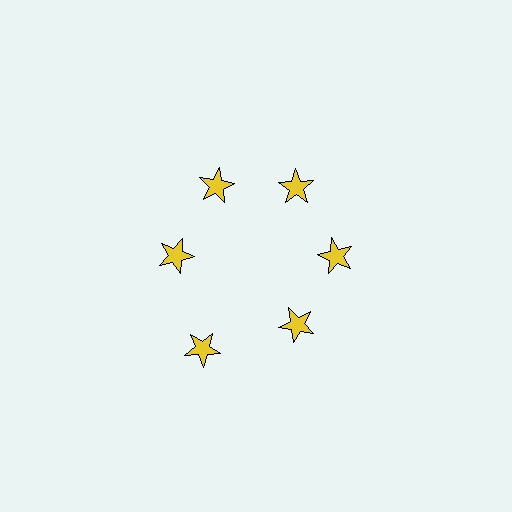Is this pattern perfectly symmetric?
No. The 6 yellow stars are arranged in a ring, but one element near the 7 o'clock position is pushed outward from the center, breaking the 6-fold rotational symmetry.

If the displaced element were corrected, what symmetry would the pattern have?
It would have 6-fold rotational symmetry — the pattern would map onto itself every 60 degrees.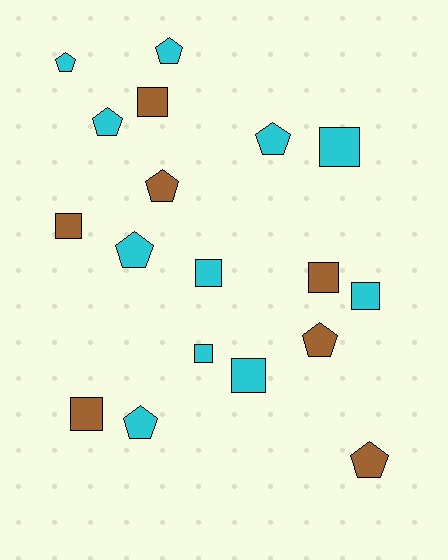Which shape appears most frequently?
Pentagon, with 9 objects.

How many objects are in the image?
There are 18 objects.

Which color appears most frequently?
Cyan, with 11 objects.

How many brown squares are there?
There are 4 brown squares.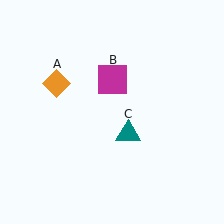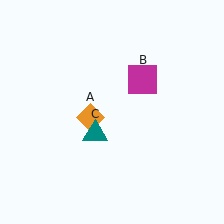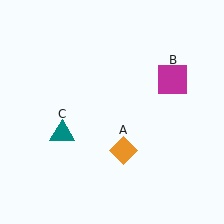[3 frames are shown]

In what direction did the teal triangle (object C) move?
The teal triangle (object C) moved left.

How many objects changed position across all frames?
3 objects changed position: orange diamond (object A), magenta square (object B), teal triangle (object C).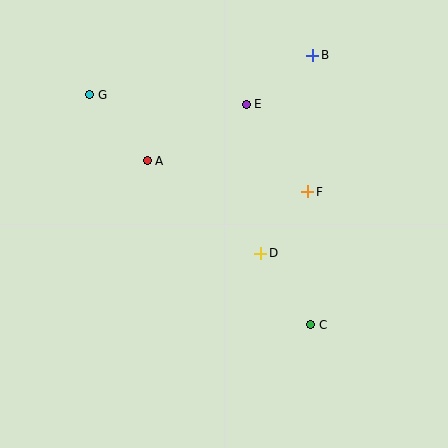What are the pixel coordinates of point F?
Point F is at (308, 192).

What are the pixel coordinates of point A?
Point A is at (147, 161).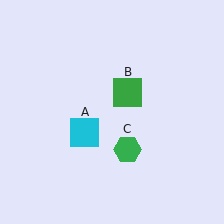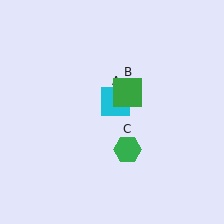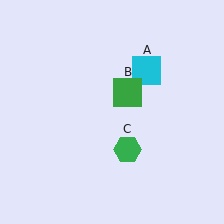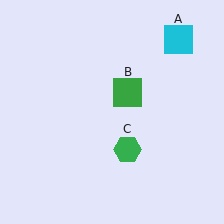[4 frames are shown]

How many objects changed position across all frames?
1 object changed position: cyan square (object A).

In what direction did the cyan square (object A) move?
The cyan square (object A) moved up and to the right.